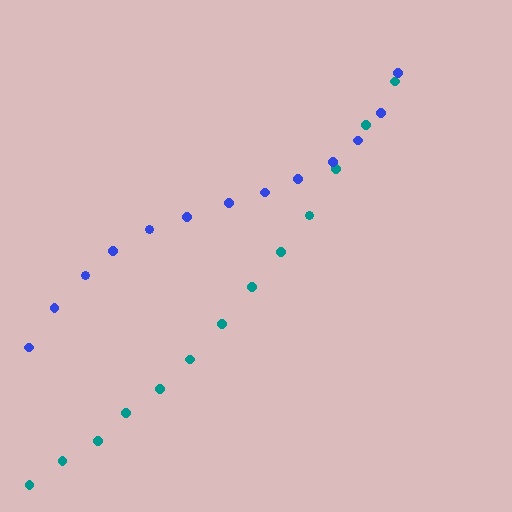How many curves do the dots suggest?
There are 2 distinct paths.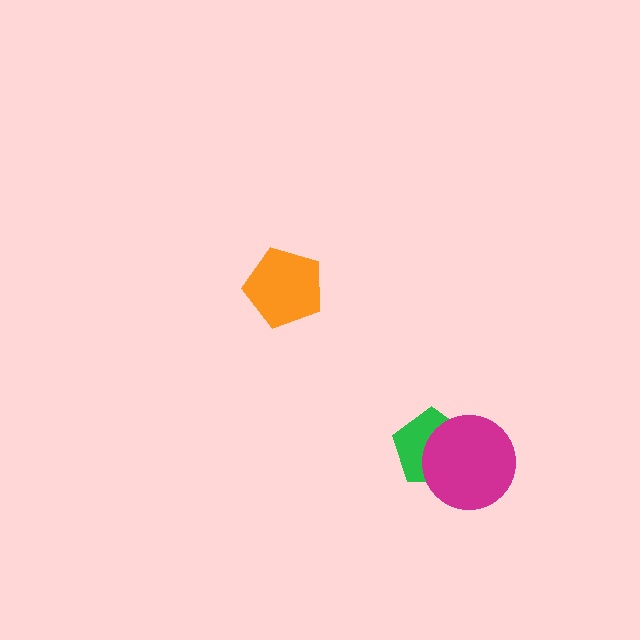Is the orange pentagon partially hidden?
No, no other shape covers it.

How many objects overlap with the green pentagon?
1 object overlaps with the green pentagon.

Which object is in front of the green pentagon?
The magenta circle is in front of the green pentagon.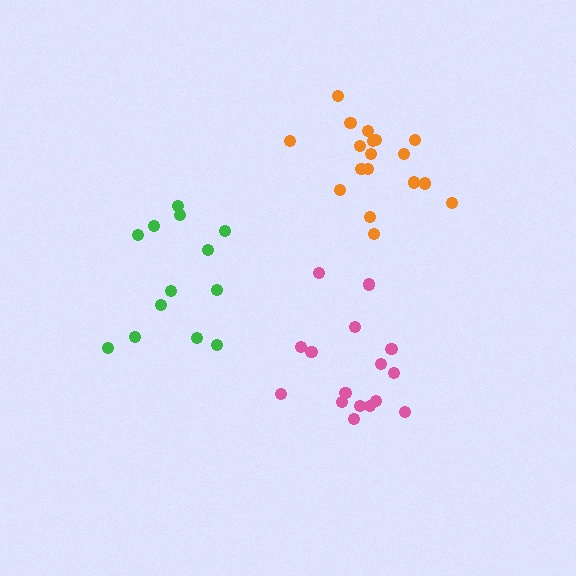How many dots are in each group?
Group 1: 13 dots, Group 2: 16 dots, Group 3: 18 dots (47 total).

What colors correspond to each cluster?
The clusters are colored: green, pink, orange.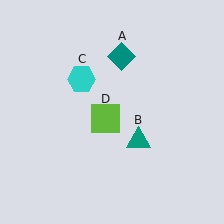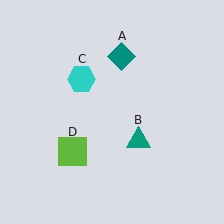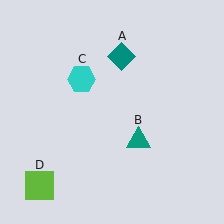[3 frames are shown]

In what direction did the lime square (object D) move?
The lime square (object D) moved down and to the left.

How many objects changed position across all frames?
1 object changed position: lime square (object D).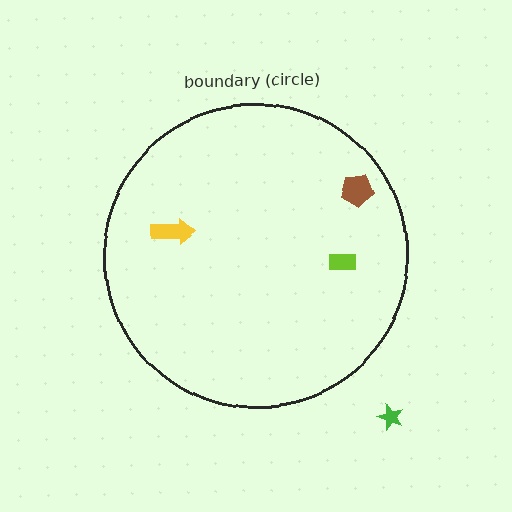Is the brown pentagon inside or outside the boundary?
Inside.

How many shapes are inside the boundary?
3 inside, 1 outside.